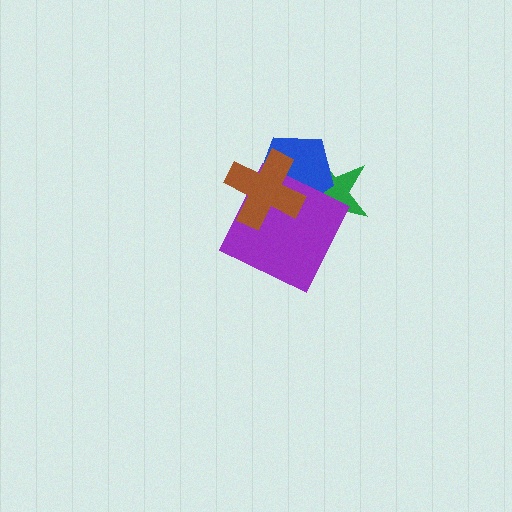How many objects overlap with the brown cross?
3 objects overlap with the brown cross.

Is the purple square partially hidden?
Yes, it is partially covered by another shape.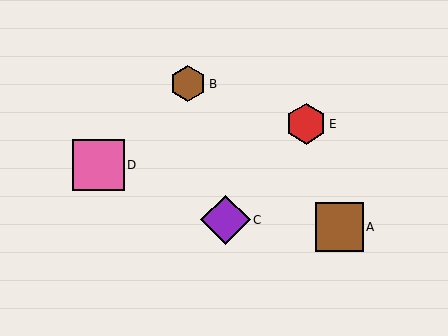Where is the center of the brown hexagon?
The center of the brown hexagon is at (188, 84).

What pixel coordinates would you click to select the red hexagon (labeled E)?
Click at (306, 124) to select the red hexagon E.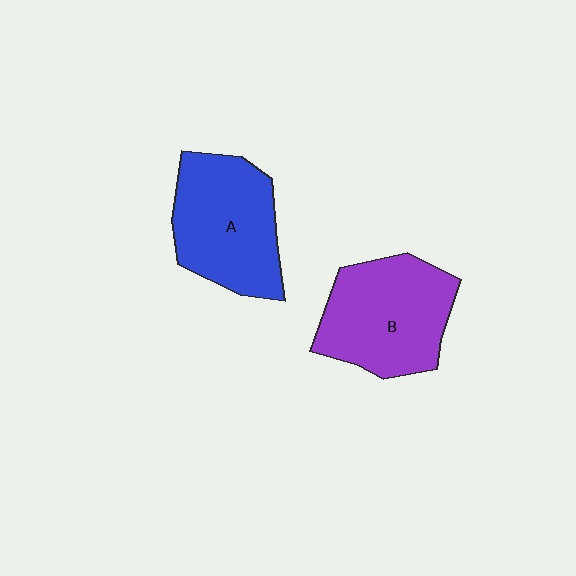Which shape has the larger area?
Shape B (purple).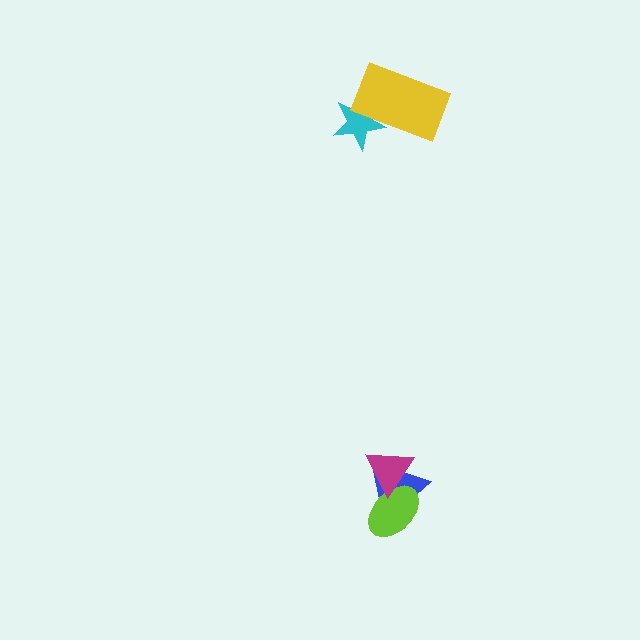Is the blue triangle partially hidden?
Yes, it is partially covered by another shape.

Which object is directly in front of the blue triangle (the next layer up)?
The lime ellipse is directly in front of the blue triangle.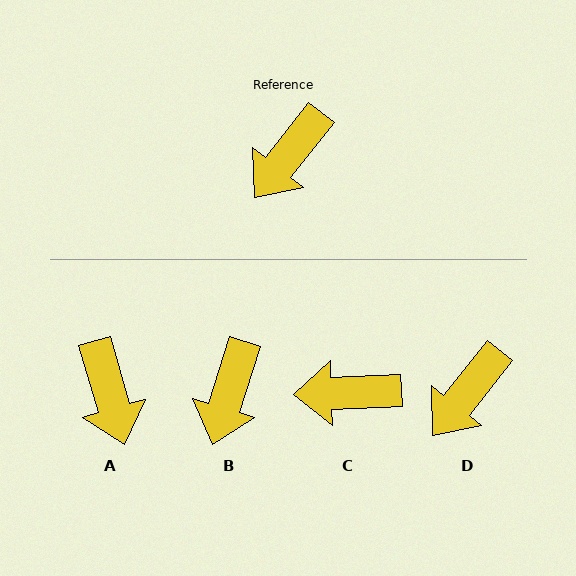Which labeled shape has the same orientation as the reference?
D.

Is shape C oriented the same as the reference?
No, it is off by about 49 degrees.